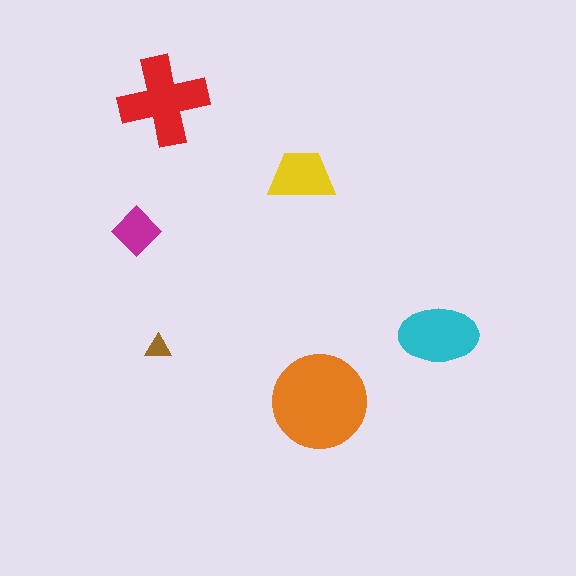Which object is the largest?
The orange circle.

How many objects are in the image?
There are 6 objects in the image.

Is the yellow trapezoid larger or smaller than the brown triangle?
Larger.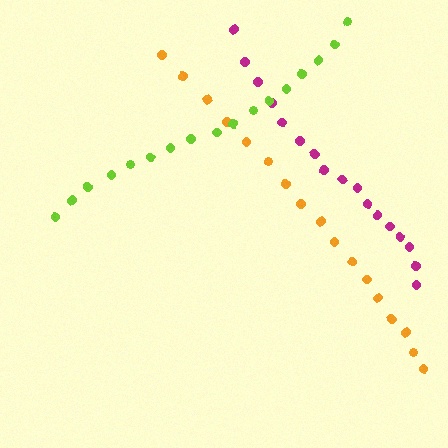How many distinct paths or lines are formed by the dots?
There are 3 distinct paths.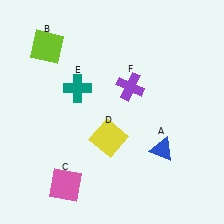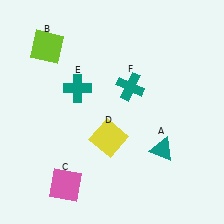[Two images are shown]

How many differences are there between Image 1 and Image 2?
There are 2 differences between the two images.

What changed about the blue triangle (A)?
In Image 1, A is blue. In Image 2, it changed to teal.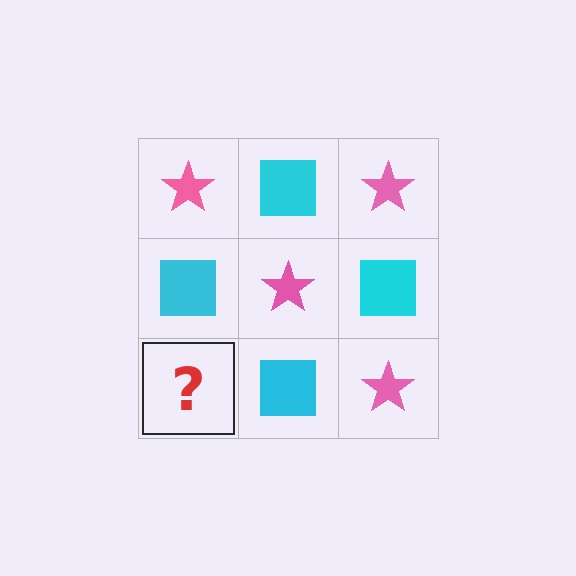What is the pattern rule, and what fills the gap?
The rule is that it alternates pink star and cyan square in a checkerboard pattern. The gap should be filled with a pink star.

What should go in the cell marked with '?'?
The missing cell should contain a pink star.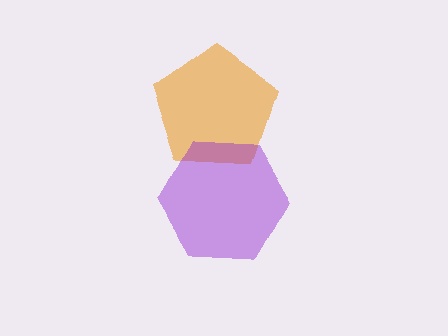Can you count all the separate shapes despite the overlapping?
Yes, there are 2 separate shapes.